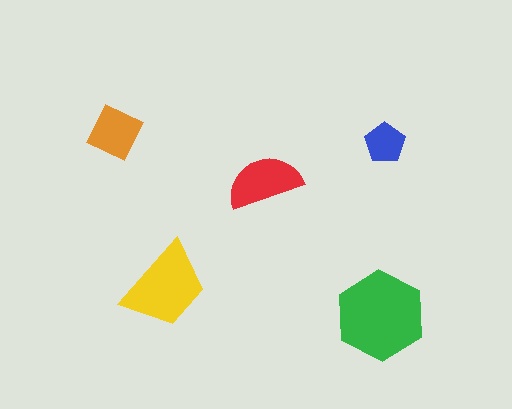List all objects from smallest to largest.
The blue pentagon, the orange diamond, the red semicircle, the yellow trapezoid, the green hexagon.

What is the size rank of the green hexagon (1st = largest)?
1st.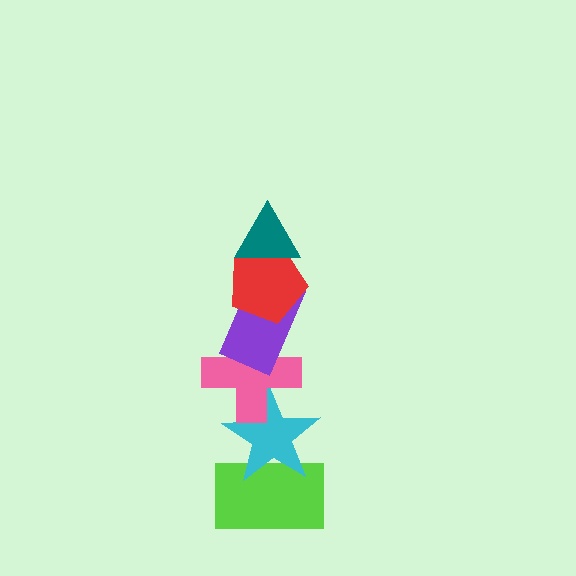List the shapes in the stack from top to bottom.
From top to bottom: the teal triangle, the red pentagon, the purple rectangle, the pink cross, the cyan star, the lime rectangle.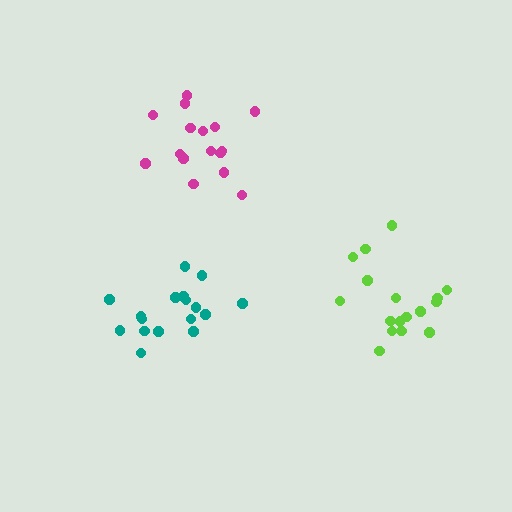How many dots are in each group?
Group 1: 17 dots, Group 2: 17 dots, Group 3: 16 dots (50 total).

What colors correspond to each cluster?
The clusters are colored: teal, lime, magenta.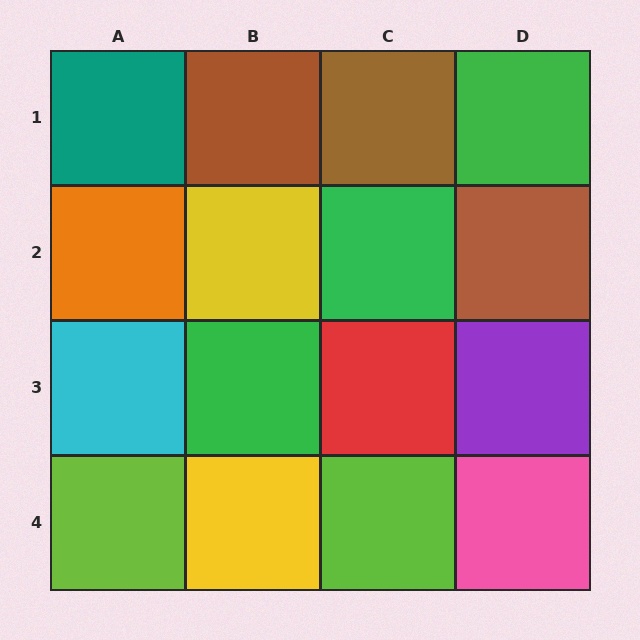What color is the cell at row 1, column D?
Green.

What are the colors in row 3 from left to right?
Cyan, green, red, purple.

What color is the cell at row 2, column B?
Yellow.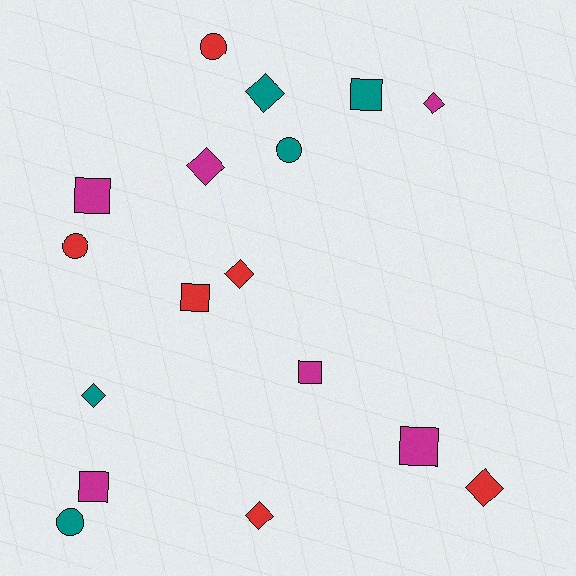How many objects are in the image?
There are 17 objects.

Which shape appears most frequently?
Diamond, with 7 objects.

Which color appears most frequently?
Magenta, with 6 objects.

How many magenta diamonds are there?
There are 2 magenta diamonds.